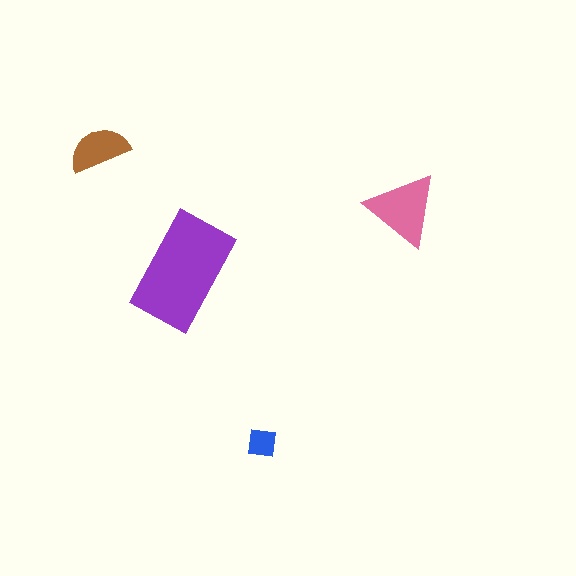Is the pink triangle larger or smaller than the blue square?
Larger.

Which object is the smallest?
The blue square.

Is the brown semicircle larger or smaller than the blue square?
Larger.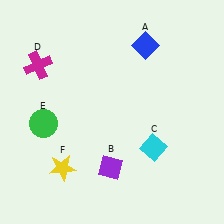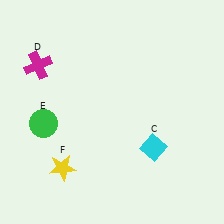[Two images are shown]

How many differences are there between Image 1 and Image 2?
There are 2 differences between the two images.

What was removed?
The purple diamond (B), the blue diamond (A) were removed in Image 2.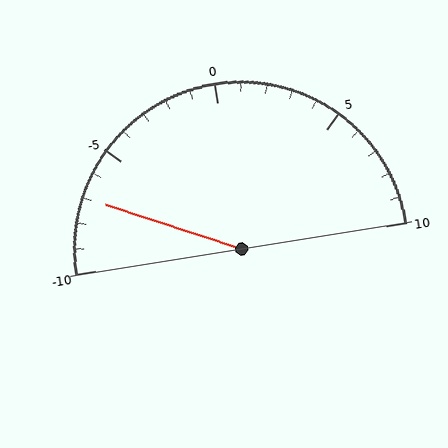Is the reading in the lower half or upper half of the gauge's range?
The reading is in the lower half of the range (-10 to 10).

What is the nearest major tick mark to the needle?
The nearest major tick mark is -5.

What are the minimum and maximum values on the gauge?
The gauge ranges from -10 to 10.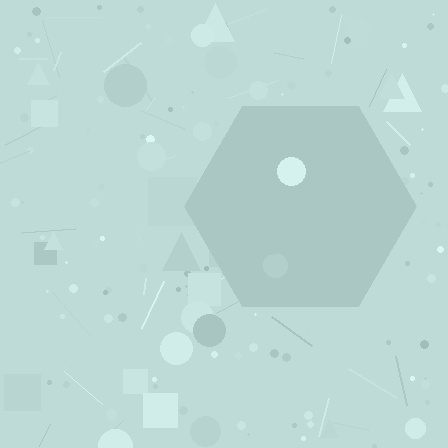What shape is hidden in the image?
A hexagon is hidden in the image.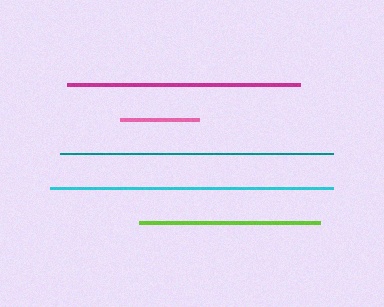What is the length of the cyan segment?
The cyan segment is approximately 284 pixels long.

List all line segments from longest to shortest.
From longest to shortest: cyan, teal, magenta, lime, pink.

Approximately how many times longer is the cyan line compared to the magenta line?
The cyan line is approximately 1.2 times the length of the magenta line.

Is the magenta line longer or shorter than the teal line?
The teal line is longer than the magenta line.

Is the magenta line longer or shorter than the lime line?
The magenta line is longer than the lime line.